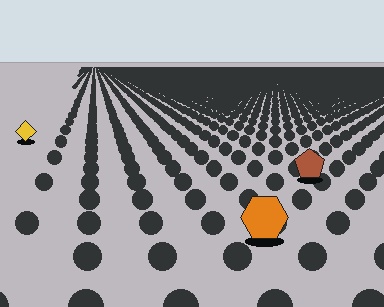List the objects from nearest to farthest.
From nearest to farthest: the orange hexagon, the brown pentagon, the yellow diamond.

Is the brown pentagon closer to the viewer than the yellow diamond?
Yes. The brown pentagon is closer — you can tell from the texture gradient: the ground texture is coarser near it.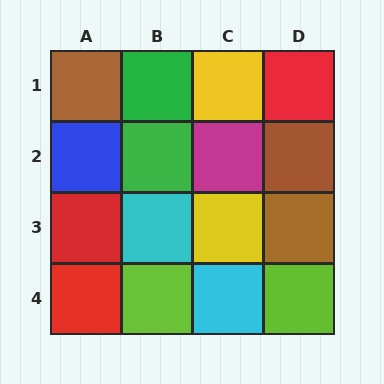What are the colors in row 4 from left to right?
Red, lime, cyan, lime.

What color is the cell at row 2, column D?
Brown.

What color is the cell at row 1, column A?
Brown.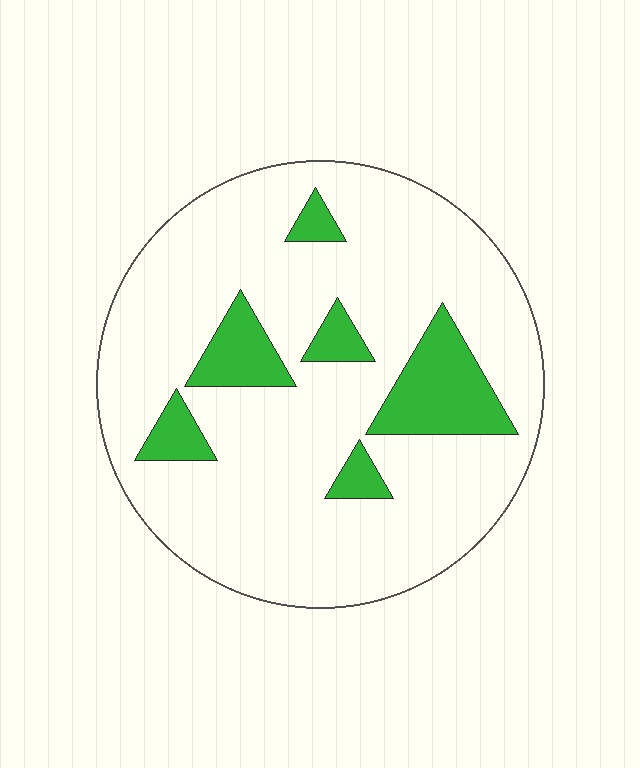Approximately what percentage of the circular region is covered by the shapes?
Approximately 15%.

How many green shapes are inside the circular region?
6.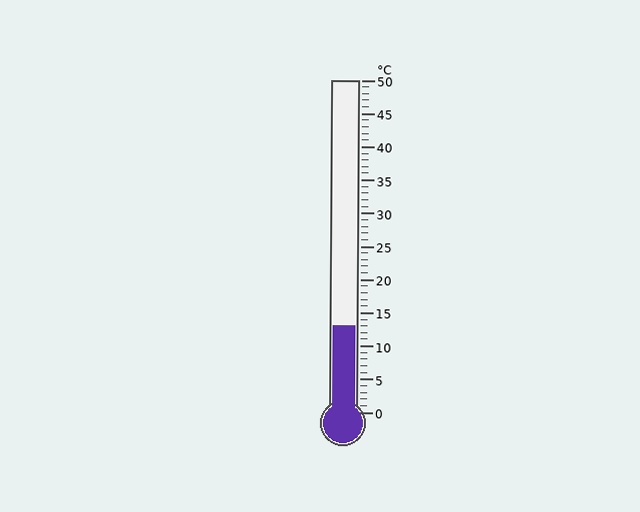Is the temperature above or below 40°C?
The temperature is below 40°C.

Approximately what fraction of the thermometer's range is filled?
The thermometer is filled to approximately 25% of its range.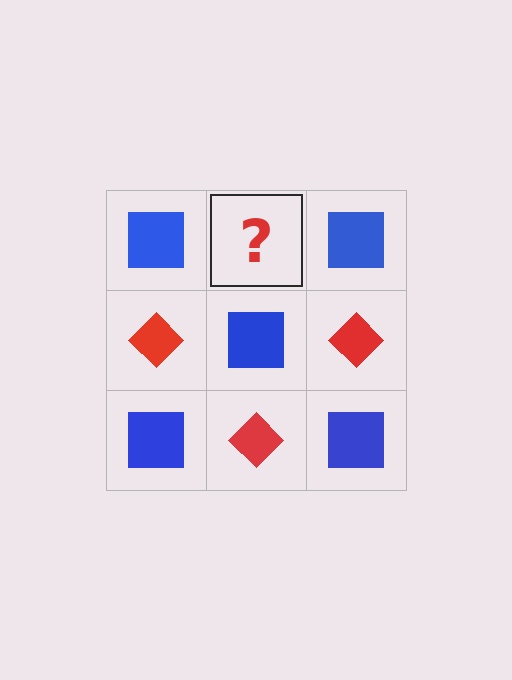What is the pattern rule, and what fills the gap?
The rule is that it alternates blue square and red diamond in a checkerboard pattern. The gap should be filled with a red diamond.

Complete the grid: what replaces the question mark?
The question mark should be replaced with a red diamond.